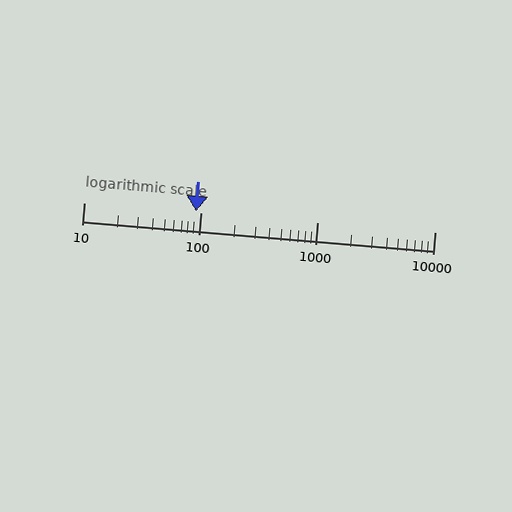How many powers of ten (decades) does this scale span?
The scale spans 3 decades, from 10 to 10000.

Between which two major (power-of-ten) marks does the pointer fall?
The pointer is between 10 and 100.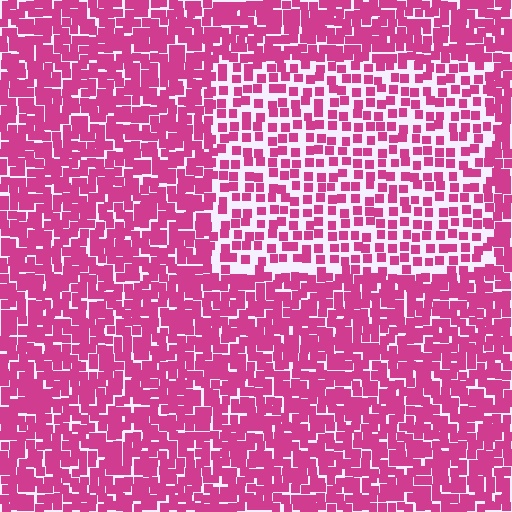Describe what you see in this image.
The image contains small magenta elements arranged at two different densities. A rectangle-shaped region is visible where the elements are less densely packed than the surrounding area.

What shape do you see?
I see a rectangle.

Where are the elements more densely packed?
The elements are more densely packed outside the rectangle boundary.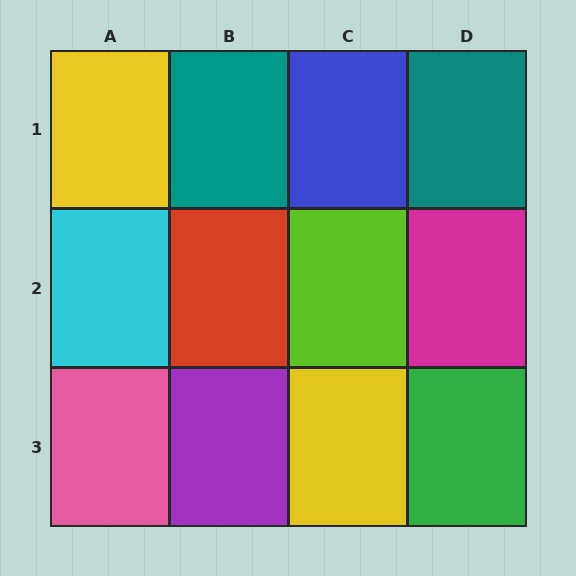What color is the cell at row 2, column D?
Magenta.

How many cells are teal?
2 cells are teal.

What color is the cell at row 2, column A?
Cyan.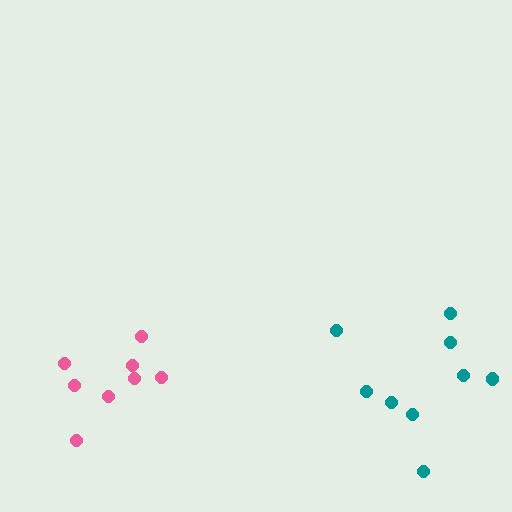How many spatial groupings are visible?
There are 2 spatial groupings.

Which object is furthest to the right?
The teal cluster is rightmost.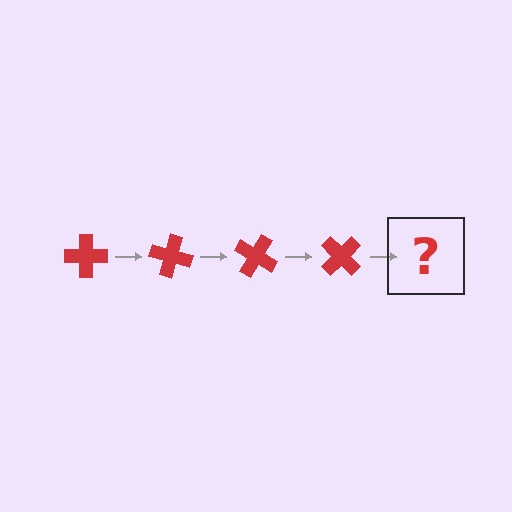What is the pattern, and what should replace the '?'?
The pattern is that the cross rotates 15 degrees each step. The '?' should be a red cross rotated 60 degrees.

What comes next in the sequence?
The next element should be a red cross rotated 60 degrees.